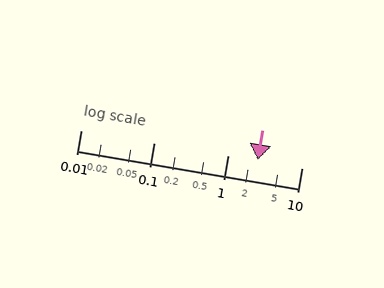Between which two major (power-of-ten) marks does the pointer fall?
The pointer is between 1 and 10.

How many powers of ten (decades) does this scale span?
The scale spans 3 decades, from 0.01 to 10.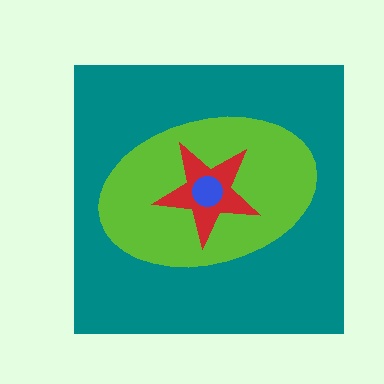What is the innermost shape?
The blue circle.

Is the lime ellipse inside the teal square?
Yes.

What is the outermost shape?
The teal square.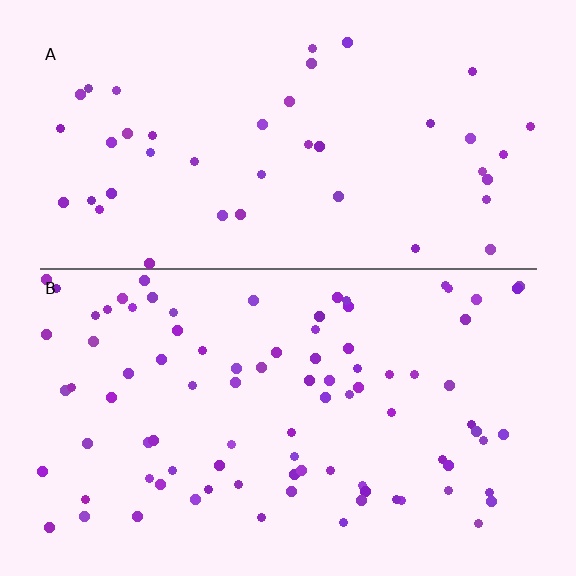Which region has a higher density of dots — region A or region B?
B (the bottom).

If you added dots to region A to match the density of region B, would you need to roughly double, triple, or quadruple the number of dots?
Approximately double.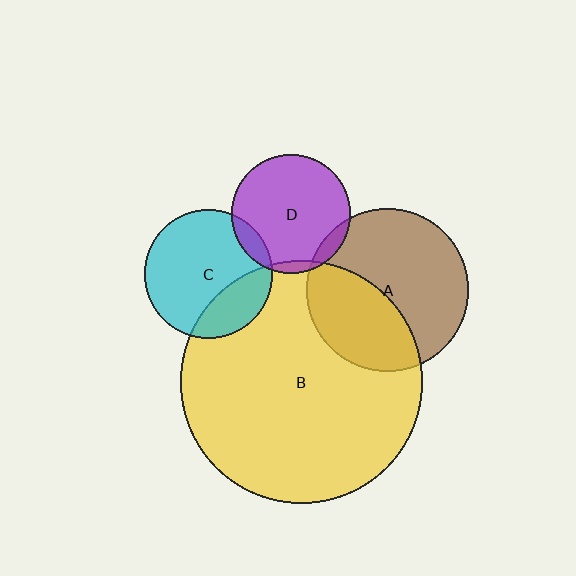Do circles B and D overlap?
Yes.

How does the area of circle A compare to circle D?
Approximately 1.9 times.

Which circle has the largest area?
Circle B (yellow).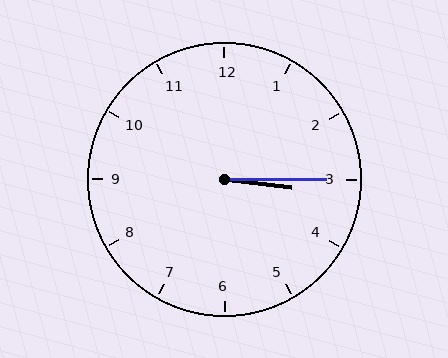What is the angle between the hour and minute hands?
Approximately 8 degrees.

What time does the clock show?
3:15.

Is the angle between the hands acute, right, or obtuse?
It is acute.